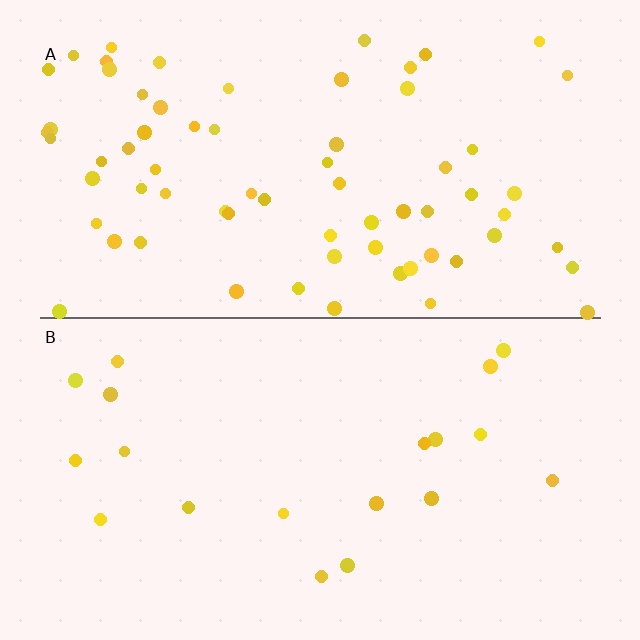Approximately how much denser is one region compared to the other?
Approximately 3.5× — region A over region B.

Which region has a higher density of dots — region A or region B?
A (the top).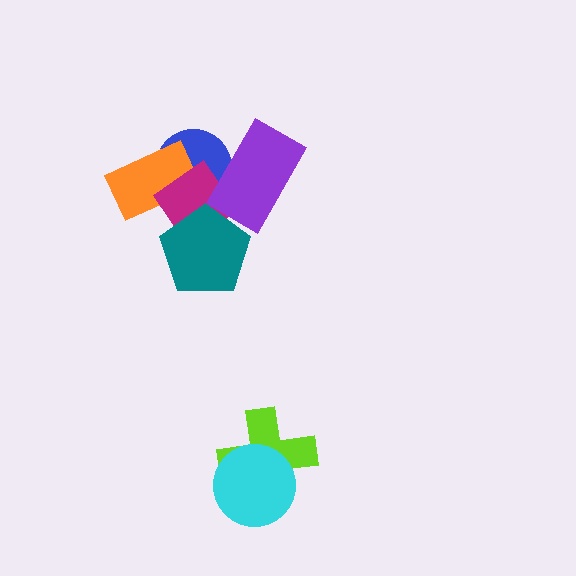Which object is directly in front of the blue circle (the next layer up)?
The orange rectangle is directly in front of the blue circle.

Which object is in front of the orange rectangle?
The magenta diamond is in front of the orange rectangle.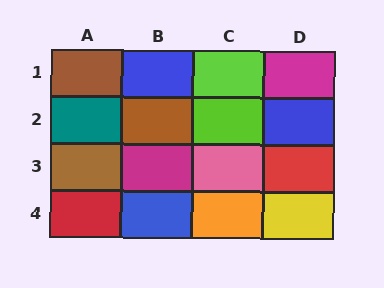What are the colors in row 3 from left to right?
Brown, magenta, pink, red.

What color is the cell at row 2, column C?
Lime.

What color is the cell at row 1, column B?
Blue.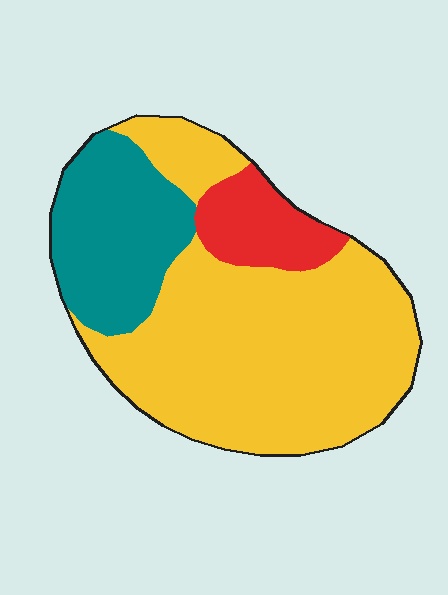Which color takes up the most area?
Yellow, at roughly 65%.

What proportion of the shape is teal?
Teal covers around 25% of the shape.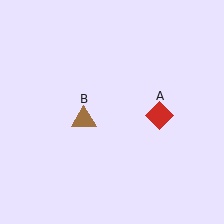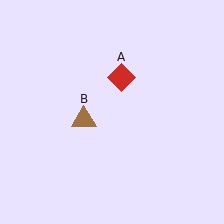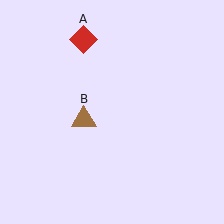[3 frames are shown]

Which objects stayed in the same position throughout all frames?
Brown triangle (object B) remained stationary.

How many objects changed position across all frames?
1 object changed position: red diamond (object A).